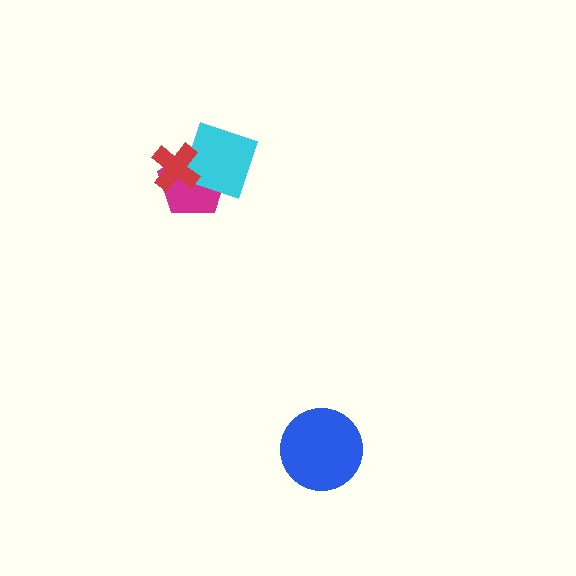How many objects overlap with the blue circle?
0 objects overlap with the blue circle.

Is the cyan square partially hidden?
Yes, it is partially covered by another shape.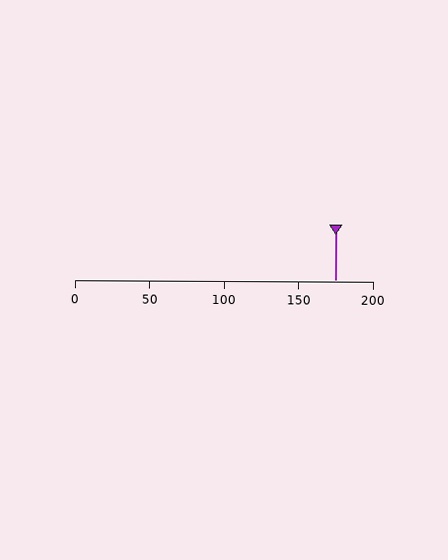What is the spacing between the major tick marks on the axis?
The major ticks are spaced 50 apart.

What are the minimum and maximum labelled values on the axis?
The axis runs from 0 to 200.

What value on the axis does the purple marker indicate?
The marker indicates approximately 175.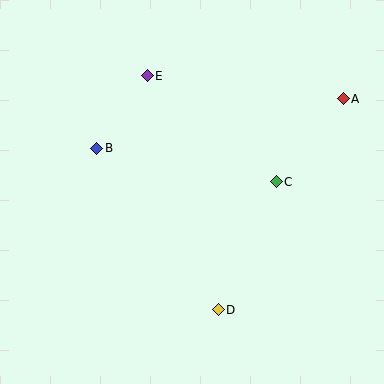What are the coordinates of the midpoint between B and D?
The midpoint between B and D is at (158, 229).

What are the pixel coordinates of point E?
Point E is at (147, 76).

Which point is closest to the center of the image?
Point C at (276, 182) is closest to the center.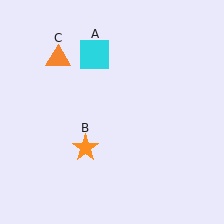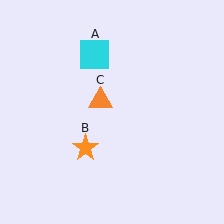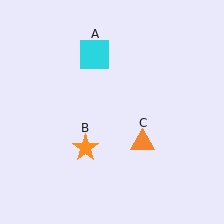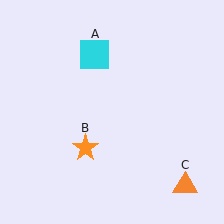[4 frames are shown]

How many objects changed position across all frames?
1 object changed position: orange triangle (object C).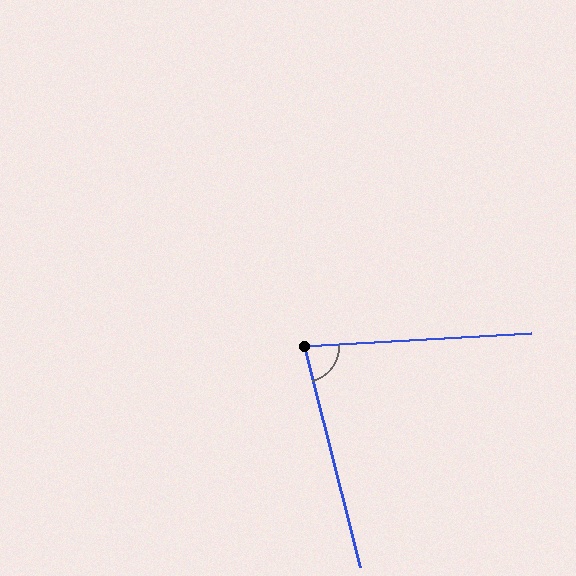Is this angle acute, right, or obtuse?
It is acute.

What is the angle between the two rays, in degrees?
Approximately 79 degrees.